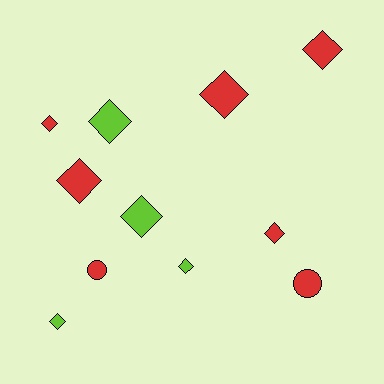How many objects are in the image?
There are 11 objects.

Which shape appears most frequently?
Diamond, with 9 objects.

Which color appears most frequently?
Red, with 7 objects.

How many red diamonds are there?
There are 5 red diamonds.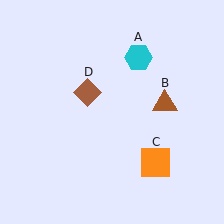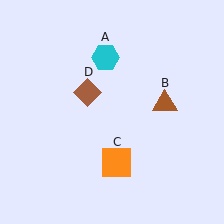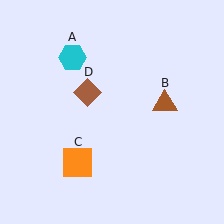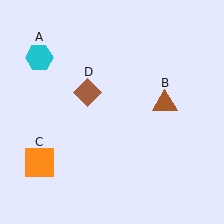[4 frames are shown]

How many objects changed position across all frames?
2 objects changed position: cyan hexagon (object A), orange square (object C).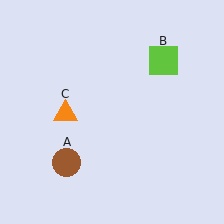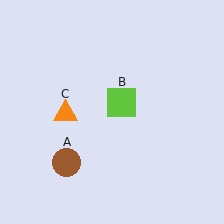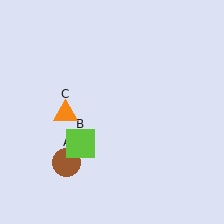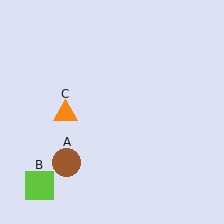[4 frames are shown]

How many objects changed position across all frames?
1 object changed position: lime square (object B).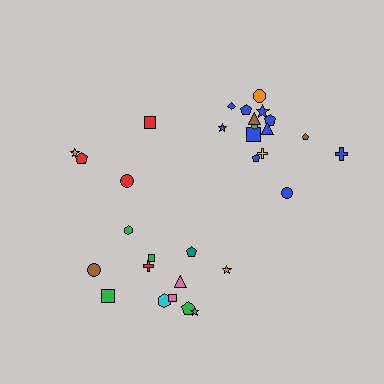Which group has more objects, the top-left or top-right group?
The top-right group.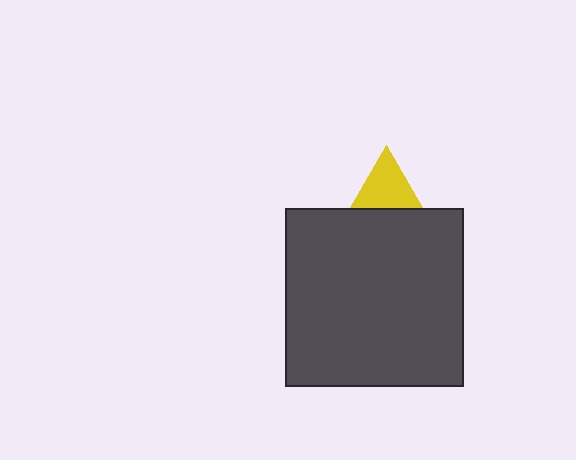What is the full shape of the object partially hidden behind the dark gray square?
The partially hidden object is a yellow triangle.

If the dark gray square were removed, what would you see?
You would see the complete yellow triangle.